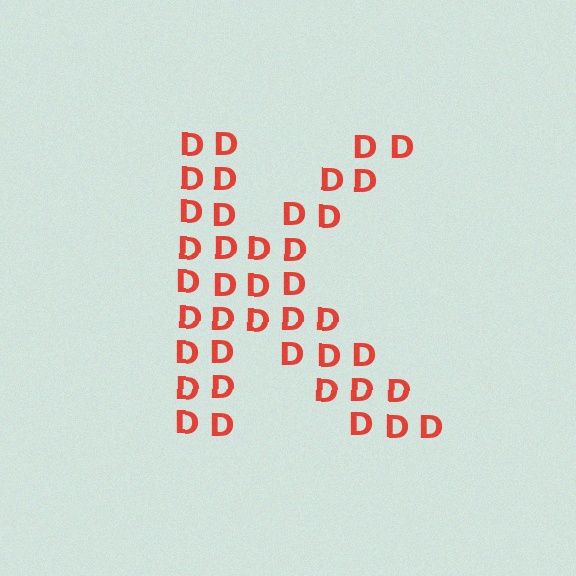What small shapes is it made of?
It is made of small letter D's.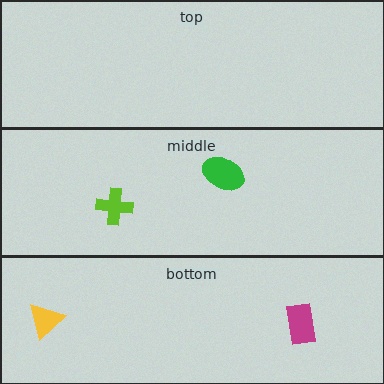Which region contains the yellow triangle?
The bottom region.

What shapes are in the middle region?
The green ellipse, the lime cross.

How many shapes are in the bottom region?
2.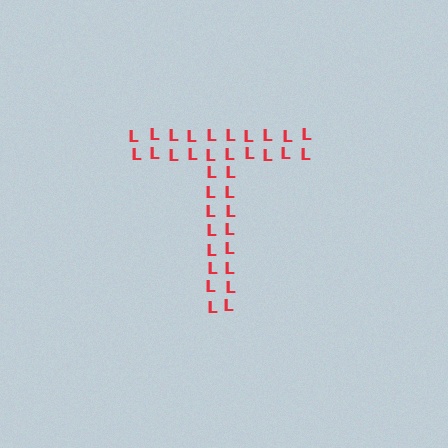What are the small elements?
The small elements are letter L's.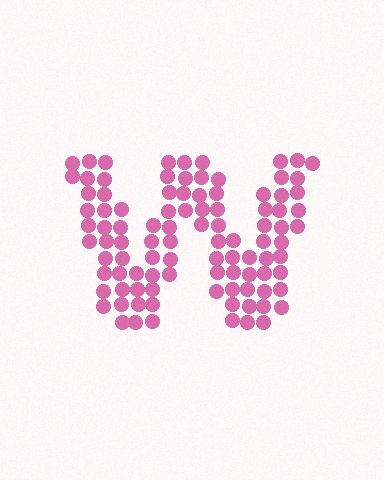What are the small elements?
The small elements are circles.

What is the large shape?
The large shape is the letter W.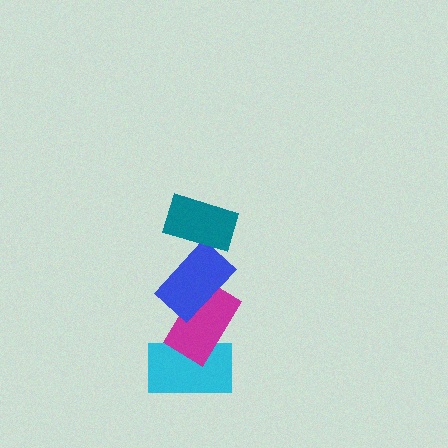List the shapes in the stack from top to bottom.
From top to bottom: the teal rectangle, the blue rectangle, the magenta rectangle, the cyan rectangle.